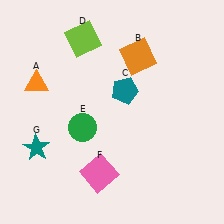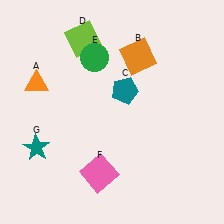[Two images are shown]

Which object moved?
The green circle (E) moved up.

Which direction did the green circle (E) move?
The green circle (E) moved up.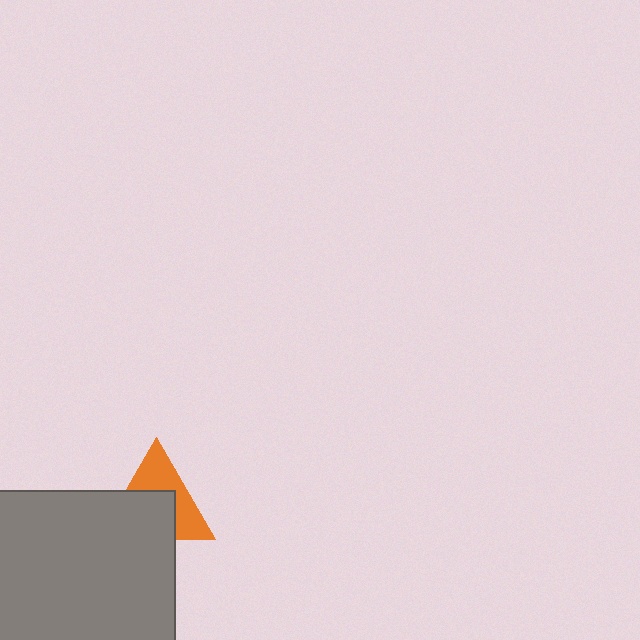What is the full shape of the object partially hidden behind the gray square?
The partially hidden object is an orange triangle.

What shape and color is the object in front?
The object in front is a gray square.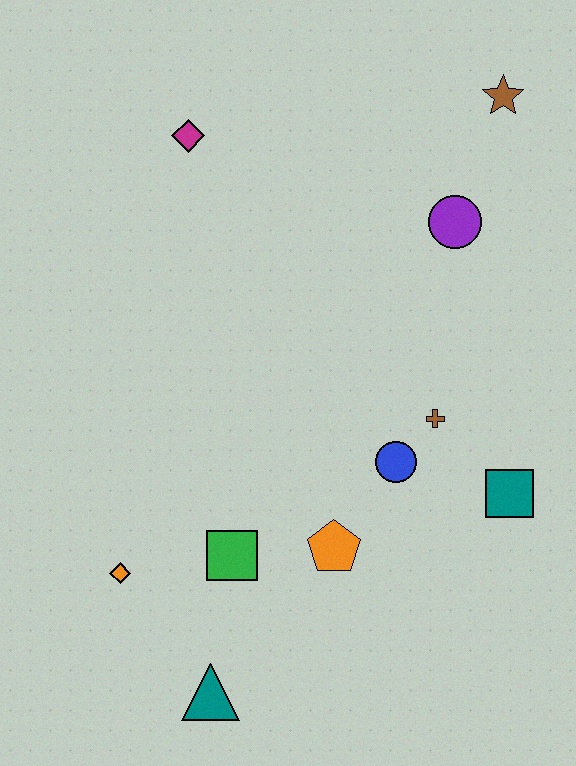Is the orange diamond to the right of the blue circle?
No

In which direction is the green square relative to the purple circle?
The green square is below the purple circle.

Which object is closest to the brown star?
The purple circle is closest to the brown star.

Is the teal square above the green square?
Yes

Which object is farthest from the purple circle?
The teal triangle is farthest from the purple circle.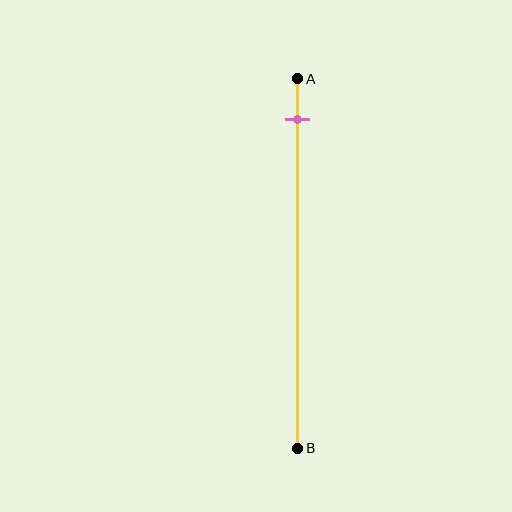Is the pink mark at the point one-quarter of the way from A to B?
No, the mark is at about 10% from A, not at the 25% one-quarter point.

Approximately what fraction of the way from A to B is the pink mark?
The pink mark is approximately 10% of the way from A to B.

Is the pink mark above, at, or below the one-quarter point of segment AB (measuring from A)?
The pink mark is above the one-quarter point of segment AB.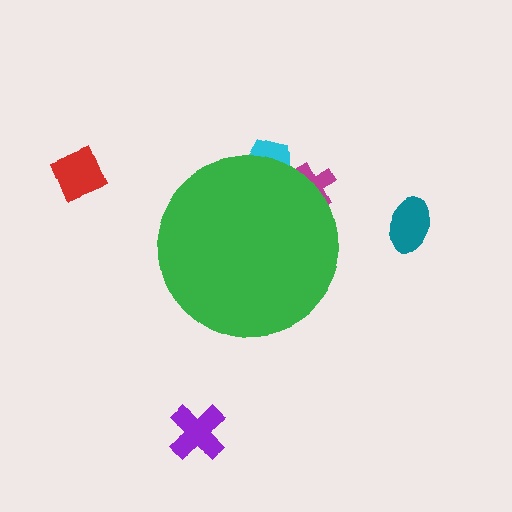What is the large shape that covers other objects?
A green circle.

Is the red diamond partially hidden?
No, the red diamond is fully visible.